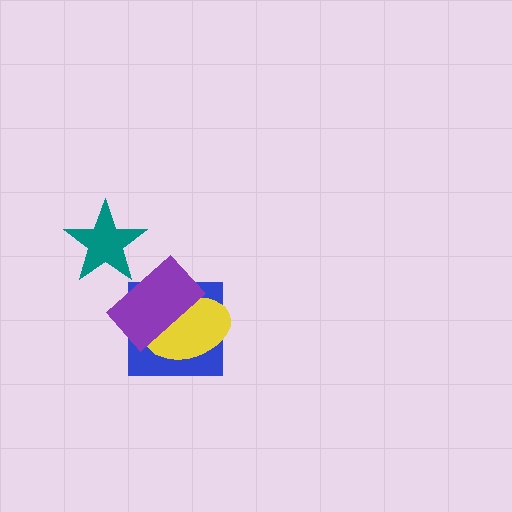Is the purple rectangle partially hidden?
No, no other shape covers it.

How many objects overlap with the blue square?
2 objects overlap with the blue square.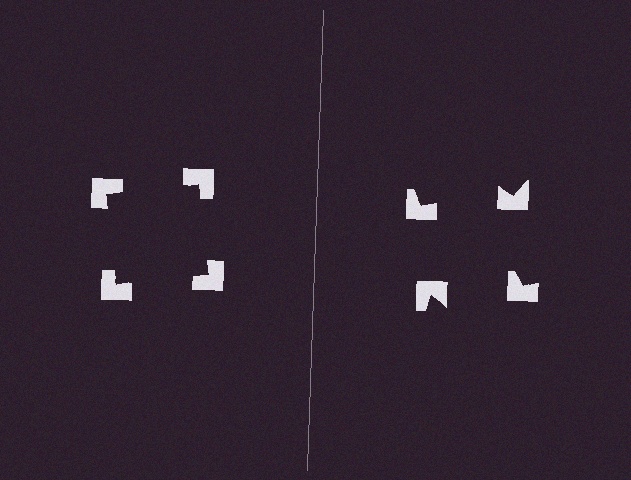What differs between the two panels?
The notched squares are positioned identically on both sides; only the wedge orientations differ. On the left they align to a square; on the right they are misaligned.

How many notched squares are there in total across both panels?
8 — 4 on each side.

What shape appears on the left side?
An illusory square.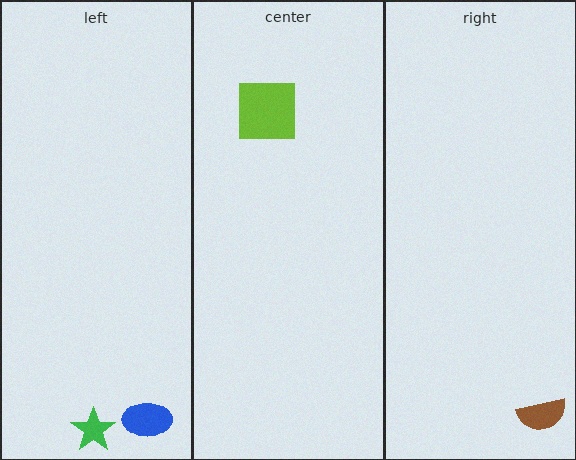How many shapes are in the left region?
2.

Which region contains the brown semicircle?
The right region.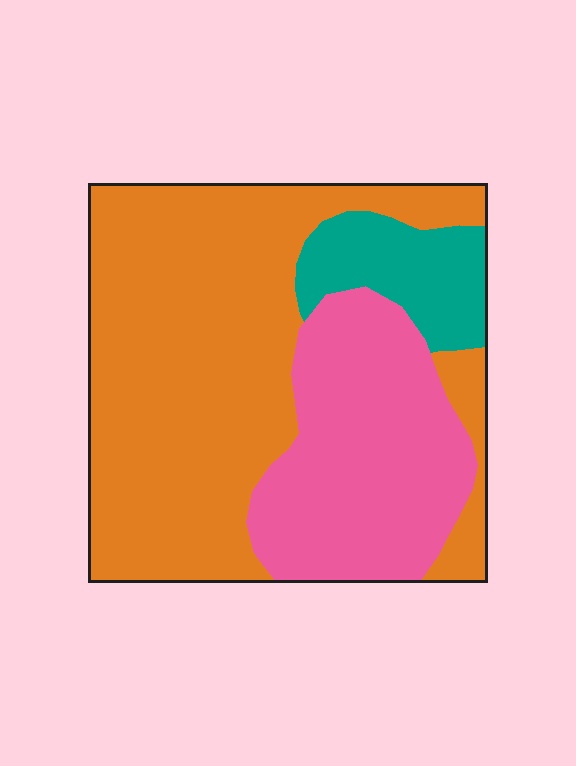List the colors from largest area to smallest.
From largest to smallest: orange, pink, teal.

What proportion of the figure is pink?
Pink covers 30% of the figure.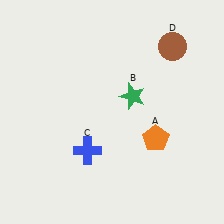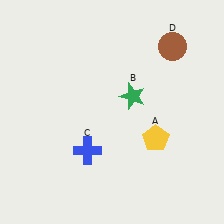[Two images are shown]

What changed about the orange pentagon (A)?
In Image 1, A is orange. In Image 2, it changed to yellow.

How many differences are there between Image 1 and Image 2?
There is 1 difference between the two images.